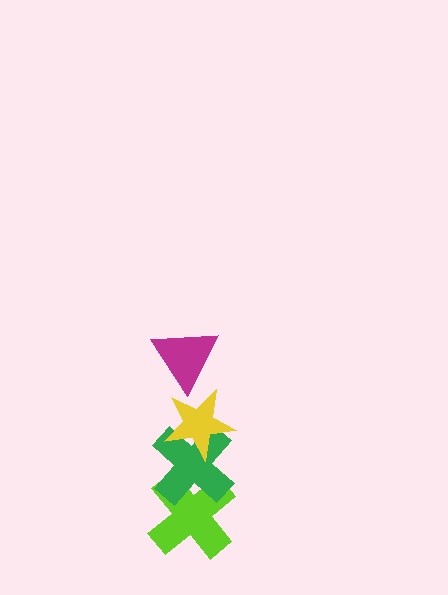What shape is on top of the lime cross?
The green cross is on top of the lime cross.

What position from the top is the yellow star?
The yellow star is 2nd from the top.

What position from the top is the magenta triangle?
The magenta triangle is 1st from the top.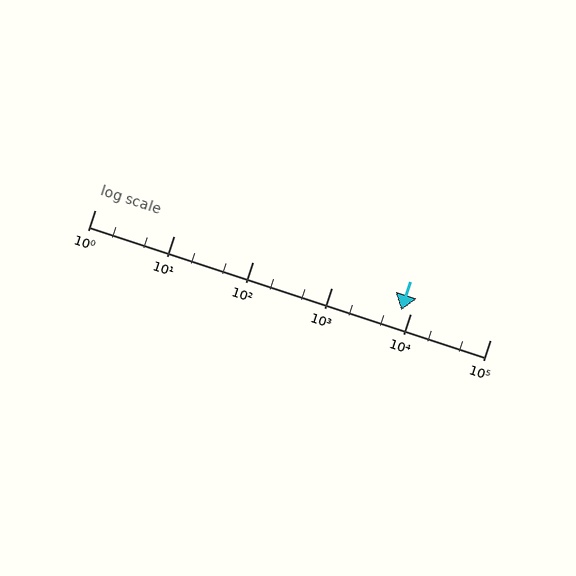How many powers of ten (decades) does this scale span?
The scale spans 5 decades, from 1 to 100000.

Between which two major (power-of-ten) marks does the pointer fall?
The pointer is between 1000 and 10000.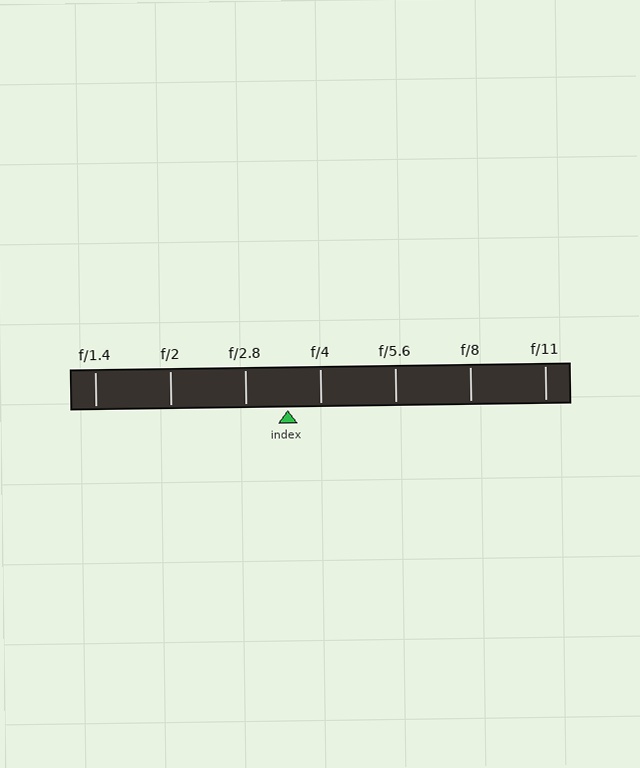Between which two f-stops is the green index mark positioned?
The index mark is between f/2.8 and f/4.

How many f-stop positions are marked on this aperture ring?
There are 7 f-stop positions marked.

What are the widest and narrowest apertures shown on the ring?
The widest aperture shown is f/1.4 and the narrowest is f/11.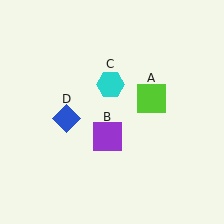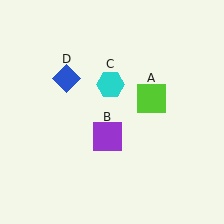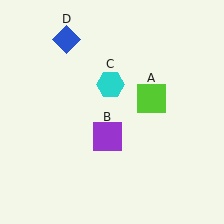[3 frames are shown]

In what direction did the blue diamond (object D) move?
The blue diamond (object D) moved up.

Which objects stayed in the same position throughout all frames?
Lime square (object A) and purple square (object B) and cyan hexagon (object C) remained stationary.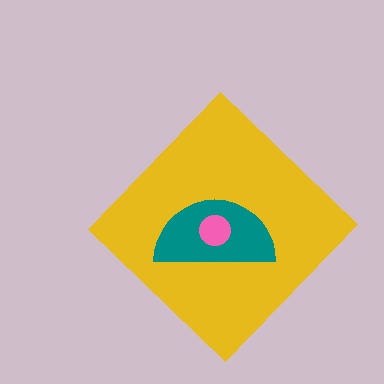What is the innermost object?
The pink circle.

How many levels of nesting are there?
3.